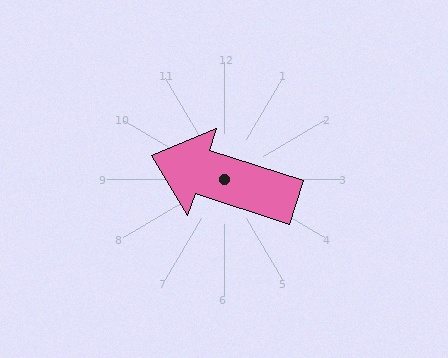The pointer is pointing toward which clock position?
Roughly 10 o'clock.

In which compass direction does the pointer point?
West.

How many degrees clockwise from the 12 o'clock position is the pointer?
Approximately 288 degrees.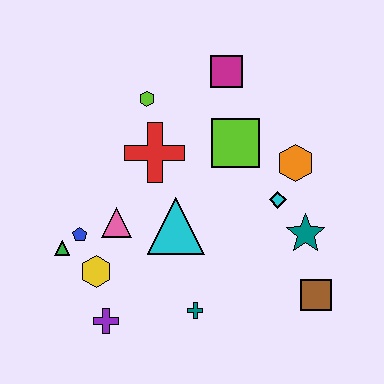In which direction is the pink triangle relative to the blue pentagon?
The pink triangle is to the right of the blue pentagon.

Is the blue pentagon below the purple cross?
No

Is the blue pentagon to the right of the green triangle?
Yes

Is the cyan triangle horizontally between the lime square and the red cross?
Yes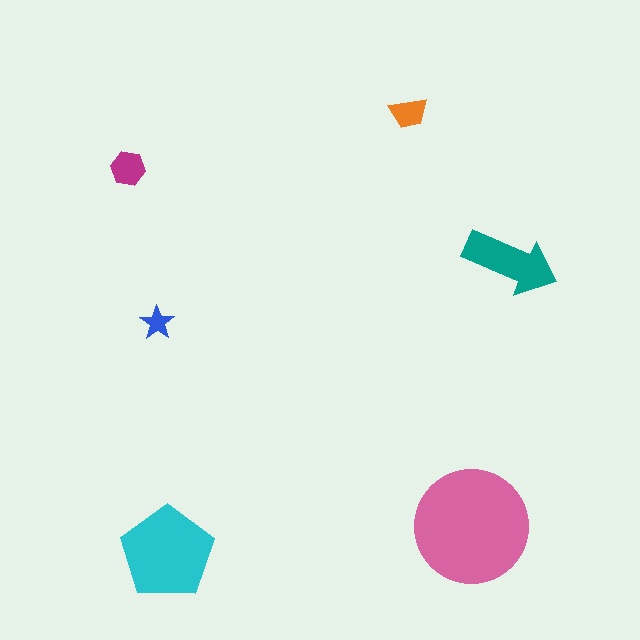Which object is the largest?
The pink circle.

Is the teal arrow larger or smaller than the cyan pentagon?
Smaller.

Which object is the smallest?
The blue star.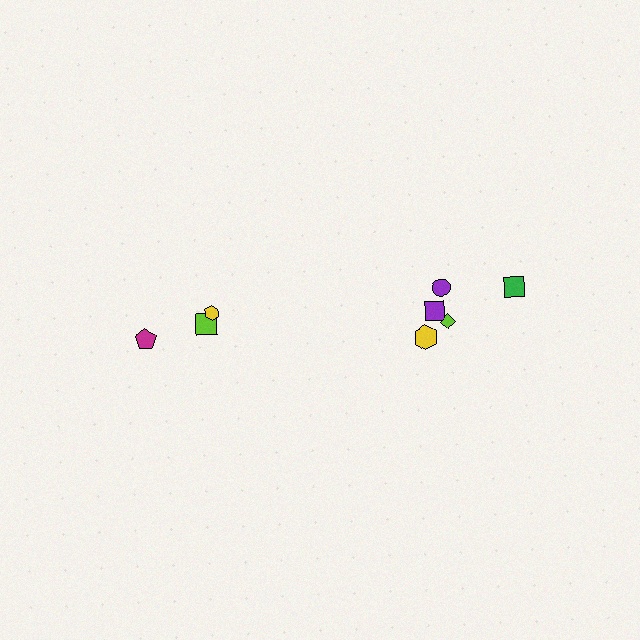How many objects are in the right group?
There are 5 objects.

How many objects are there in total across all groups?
There are 8 objects.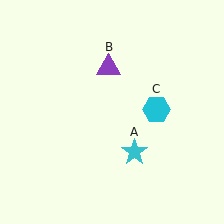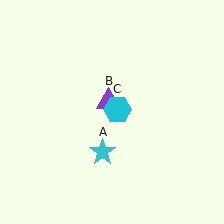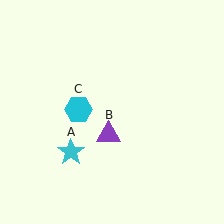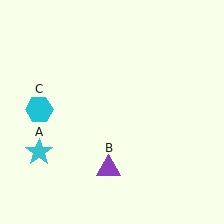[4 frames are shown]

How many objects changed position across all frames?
3 objects changed position: cyan star (object A), purple triangle (object B), cyan hexagon (object C).